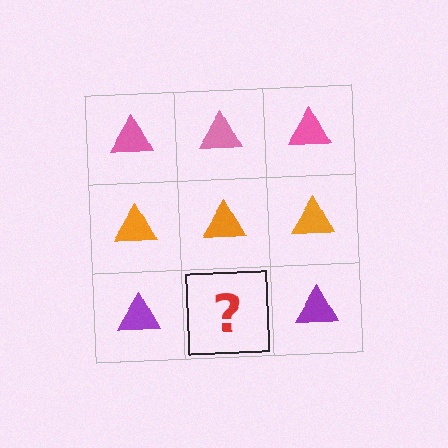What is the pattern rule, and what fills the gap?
The rule is that each row has a consistent color. The gap should be filled with a purple triangle.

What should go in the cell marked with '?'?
The missing cell should contain a purple triangle.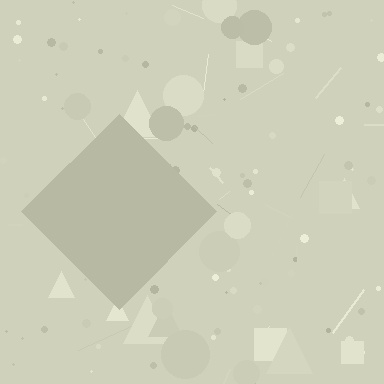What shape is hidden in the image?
A diamond is hidden in the image.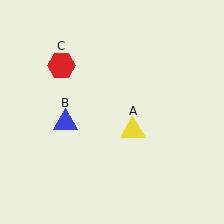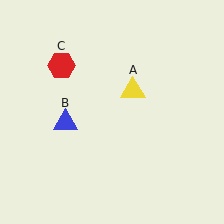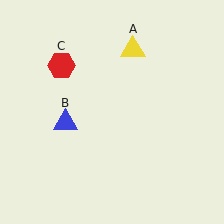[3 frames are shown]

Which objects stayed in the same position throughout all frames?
Blue triangle (object B) and red hexagon (object C) remained stationary.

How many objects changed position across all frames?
1 object changed position: yellow triangle (object A).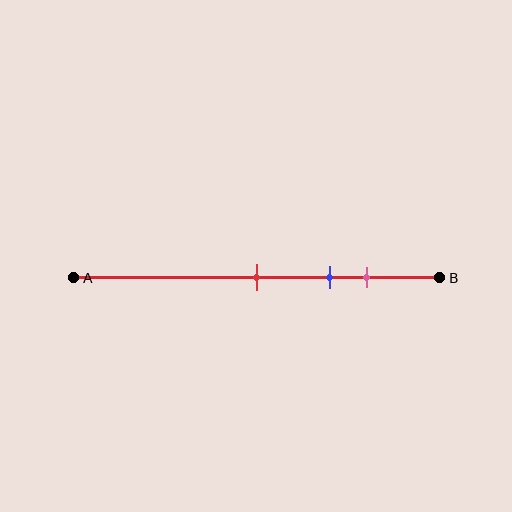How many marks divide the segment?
There are 3 marks dividing the segment.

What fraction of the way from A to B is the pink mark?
The pink mark is approximately 80% (0.8) of the way from A to B.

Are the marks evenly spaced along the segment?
Yes, the marks are approximately evenly spaced.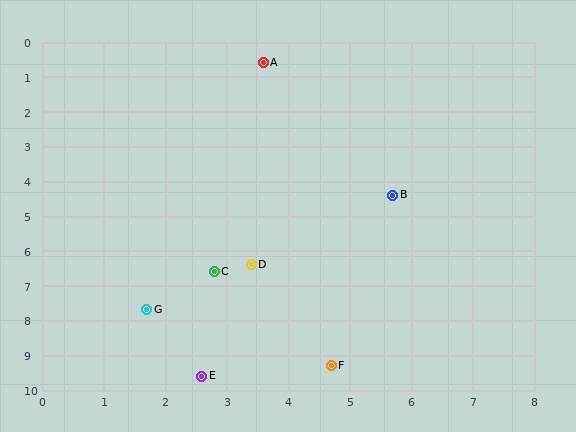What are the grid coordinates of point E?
Point E is at approximately (2.6, 9.6).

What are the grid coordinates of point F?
Point F is at approximately (4.7, 9.3).